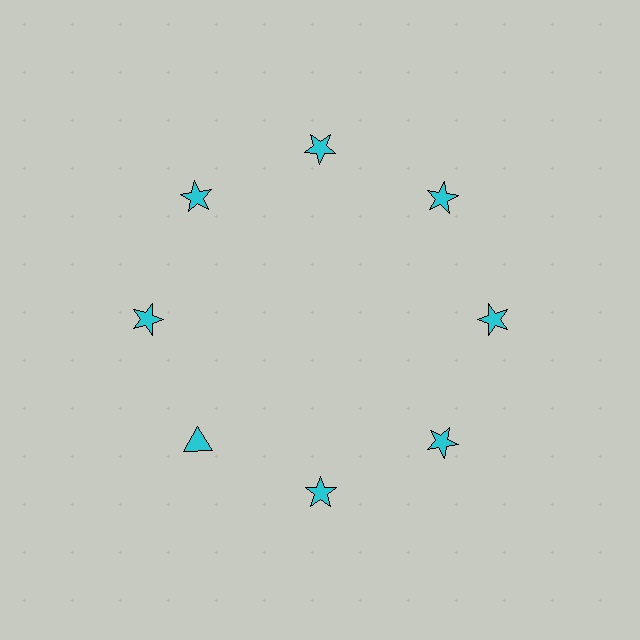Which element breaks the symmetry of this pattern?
The cyan triangle at roughly the 8 o'clock position breaks the symmetry. All other shapes are cyan stars.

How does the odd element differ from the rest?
It has a different shape: triangle instead of star.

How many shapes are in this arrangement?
There are 8 shapes arranged in a ring pattern.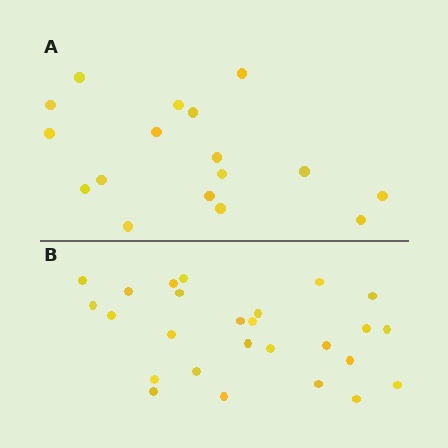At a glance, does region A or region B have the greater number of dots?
Region B (the bottom region) has more dots.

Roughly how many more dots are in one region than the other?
Region B has roughly 8 or so more dots than region A.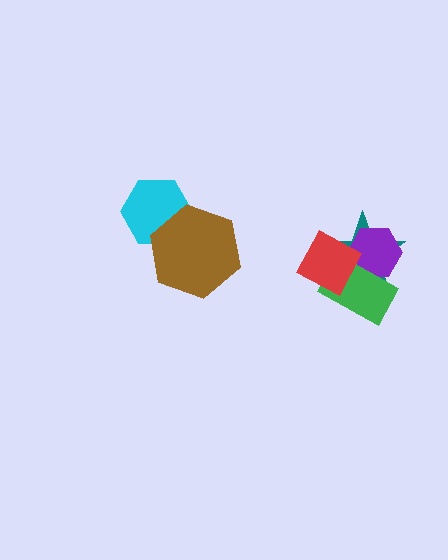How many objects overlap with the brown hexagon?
1 object overlaps with the brown hexagon.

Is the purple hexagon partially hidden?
Yes, it is partially covered by another shape.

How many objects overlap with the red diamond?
3 objects overlap with the red diamond.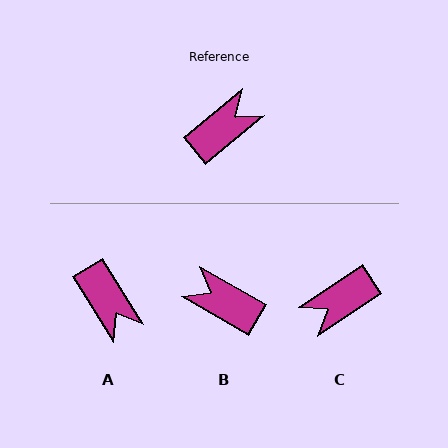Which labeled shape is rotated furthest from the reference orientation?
C, about 174 degrees away.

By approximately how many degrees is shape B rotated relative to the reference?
Approximately 110 degrees counter-clockwise.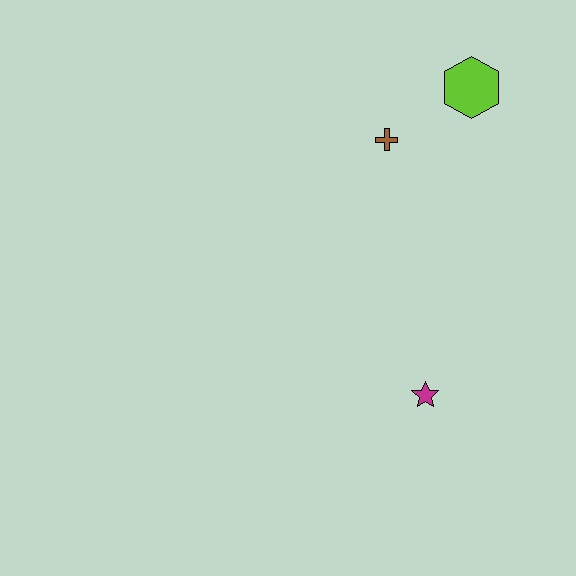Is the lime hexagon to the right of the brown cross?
Yes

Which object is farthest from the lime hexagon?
The magenta star is farthest from the lime hexagon.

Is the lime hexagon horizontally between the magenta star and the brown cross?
No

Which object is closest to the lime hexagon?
The brown cross is closest to the lime hexagon.